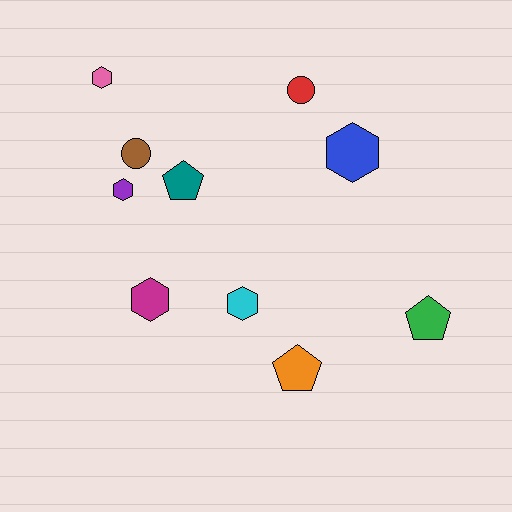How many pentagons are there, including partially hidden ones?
There are 3 pentagons.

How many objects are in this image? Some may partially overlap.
There are 10 objects.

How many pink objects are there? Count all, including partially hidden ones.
There is 1 pink object.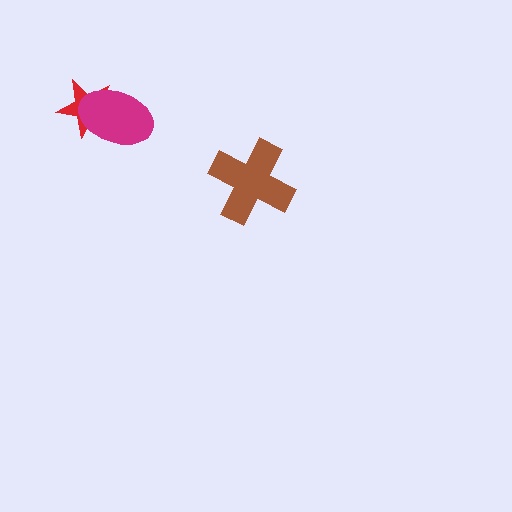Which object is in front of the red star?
The magenta ellipse is in front of the red star.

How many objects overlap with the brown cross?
0 objects overlap with the brown cross.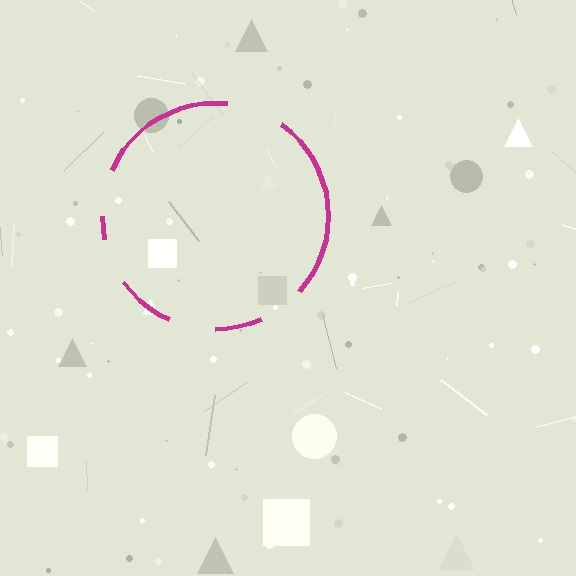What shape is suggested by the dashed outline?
The dashed outline suggests a circle.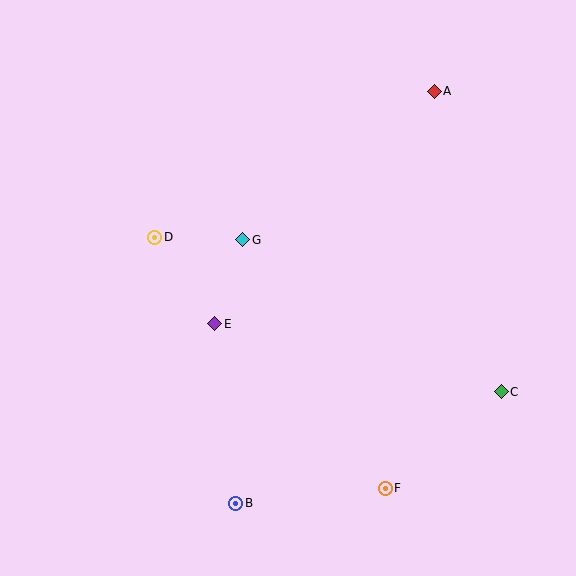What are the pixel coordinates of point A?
Point A is at (434, 91).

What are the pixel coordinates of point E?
Point E is at (215, 324).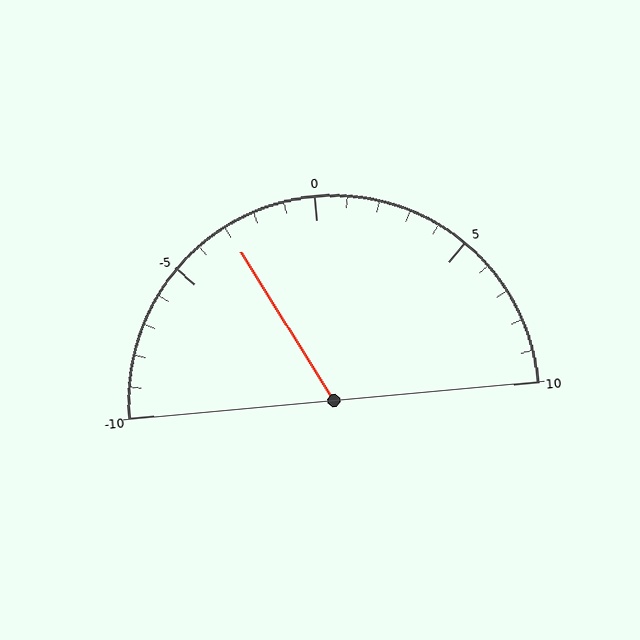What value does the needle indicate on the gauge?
The needle indicates approximately -3.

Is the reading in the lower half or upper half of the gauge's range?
The reading is in the lower half of the range (-10 to 10).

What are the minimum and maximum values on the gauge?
The gauge ranges from -10 to 10.